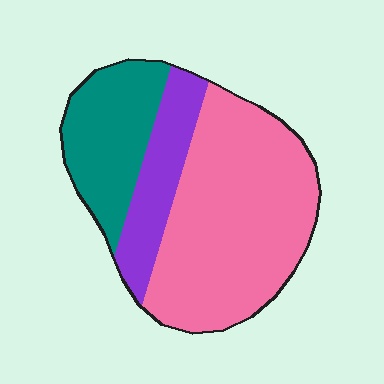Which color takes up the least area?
Purple, at roughly 20%.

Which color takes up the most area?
Pink, at roughly 60%.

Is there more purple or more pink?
Pink.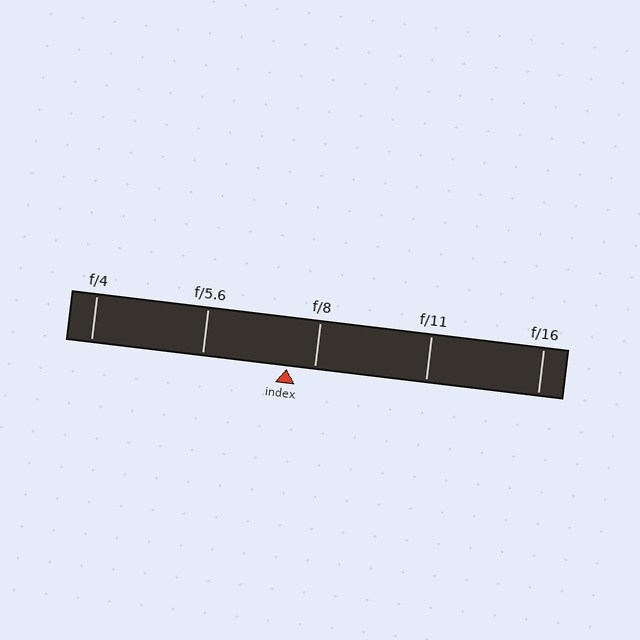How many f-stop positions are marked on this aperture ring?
There are 5 f-stop positions marked.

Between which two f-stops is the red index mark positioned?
The index mark is between f/5.6 and f/8.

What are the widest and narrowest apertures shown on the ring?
The widest aperture shown is f/4 and the narrowest is f/16.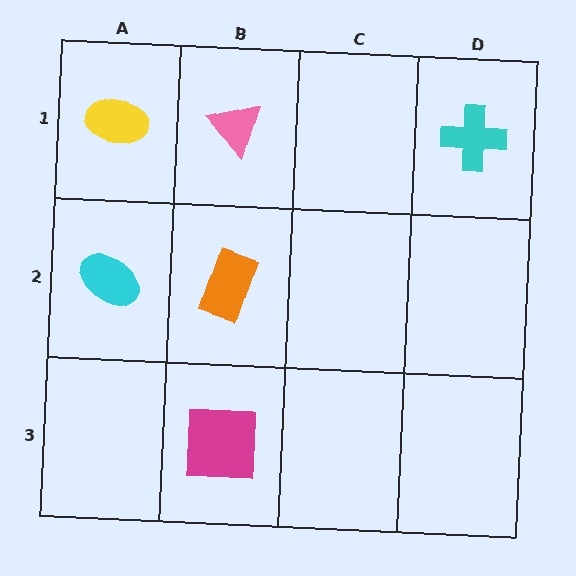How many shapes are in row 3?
1 shape.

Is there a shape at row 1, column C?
No, that cell is empty.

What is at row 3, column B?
A magenta square.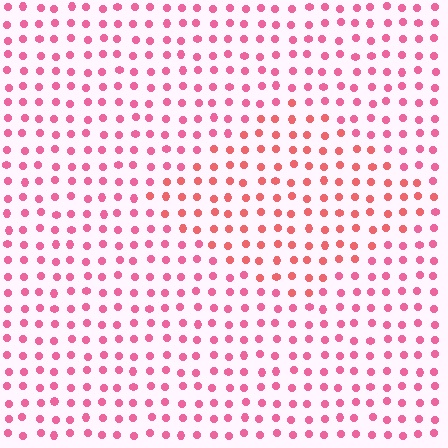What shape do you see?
I see a diamond.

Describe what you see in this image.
The image is filled with small pink elements in a uniform arrangement. A diamond-shaped region is visible where the elements are tinted to a slightly different hue, forming a subtle color boundary.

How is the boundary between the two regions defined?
The boundary is defined purely by a slight shift in hue (about 22 degrees). Spacing, size, and orientation are identical on both sides.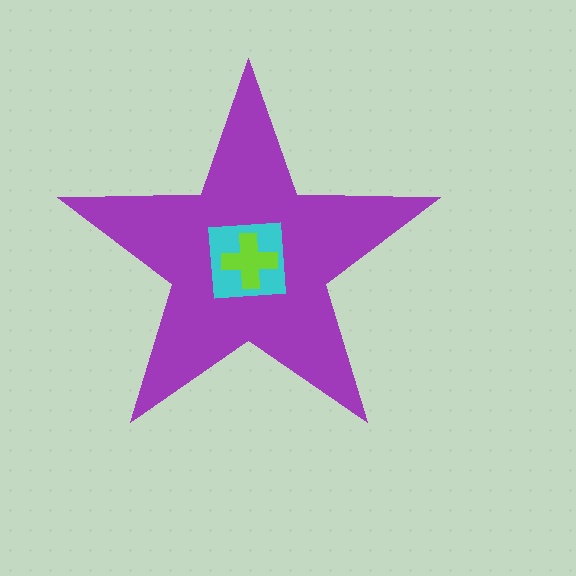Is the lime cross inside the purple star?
Yes.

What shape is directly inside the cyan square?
The lime cross.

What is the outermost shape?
The purple star.